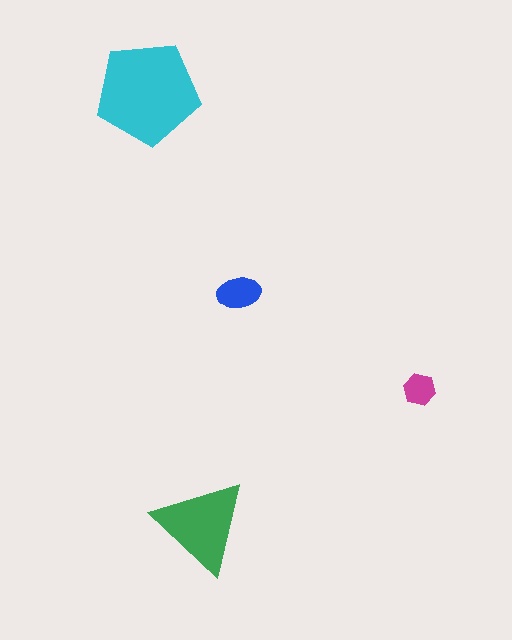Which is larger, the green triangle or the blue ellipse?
The green triangle.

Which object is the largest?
The cyan pentagon.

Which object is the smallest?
The magenta hexagon.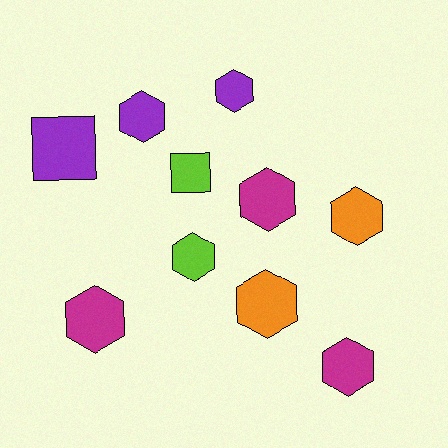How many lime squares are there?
There is 1 lime square.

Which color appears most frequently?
Magenta, with 3 objects.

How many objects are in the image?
There are 10 objects.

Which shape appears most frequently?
Hexagon, with 8 objects.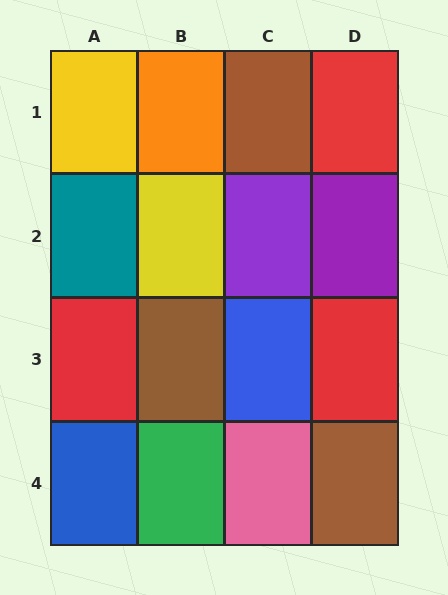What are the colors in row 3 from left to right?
Red, brown, blue, red.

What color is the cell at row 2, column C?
Purple.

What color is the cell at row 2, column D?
Purple.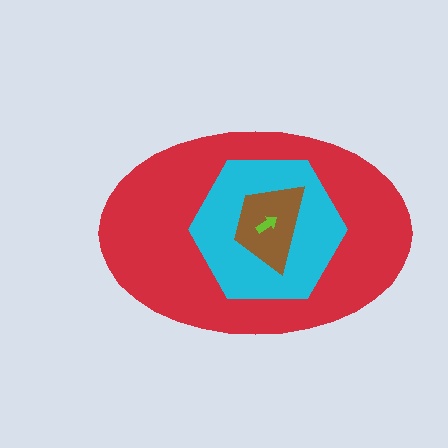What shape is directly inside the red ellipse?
The cyan hexagon.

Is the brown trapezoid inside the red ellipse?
Yes.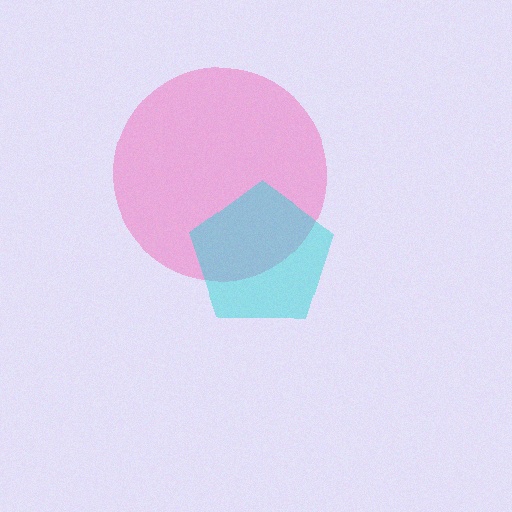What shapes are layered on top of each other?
The layered shapes are: a pink circle, a cyan pentagon.